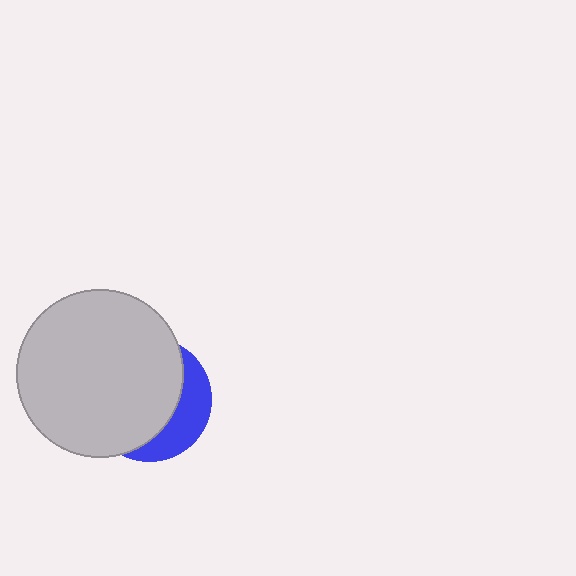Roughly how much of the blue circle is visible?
A small part of it is visible (roughly 30%).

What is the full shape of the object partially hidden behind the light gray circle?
The partially hidden object is a blue circle.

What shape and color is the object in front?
The object in front is a light gray circle.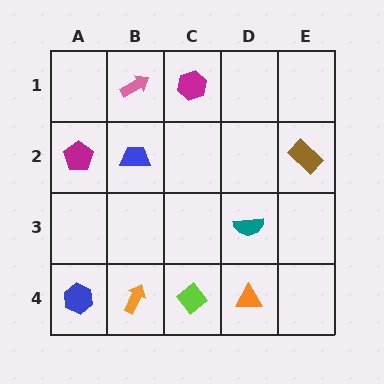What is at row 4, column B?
An orange arrow.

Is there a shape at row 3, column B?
No, that cell is empty.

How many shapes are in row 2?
3 shapes.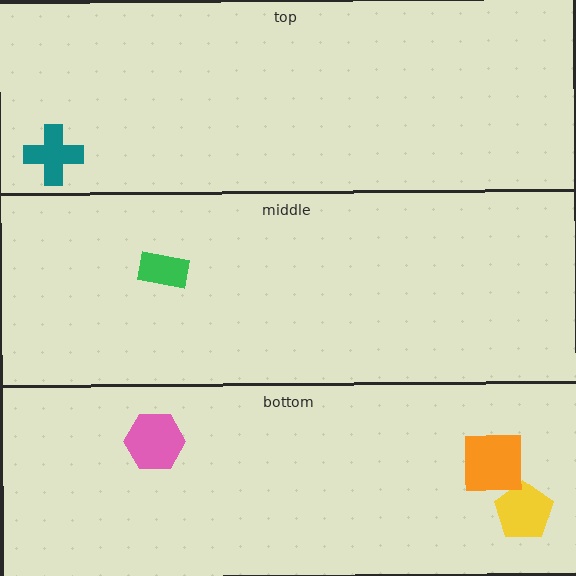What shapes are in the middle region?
The green rectangle.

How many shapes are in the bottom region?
3.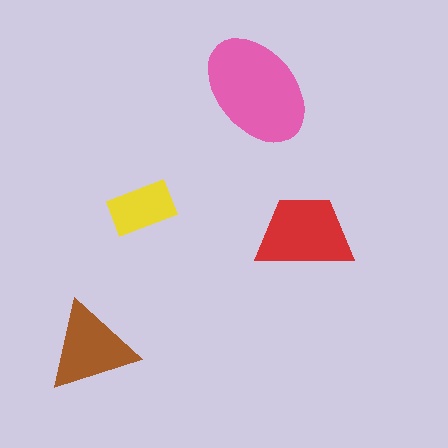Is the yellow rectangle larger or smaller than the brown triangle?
Smaller.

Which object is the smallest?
The yellow rectangle.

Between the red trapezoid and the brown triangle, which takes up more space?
The red trapezoid.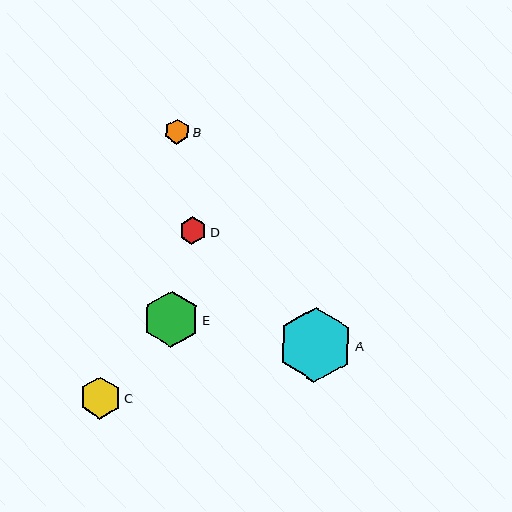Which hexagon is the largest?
Hexagon A is the largest with a size of approximately 75 pixels.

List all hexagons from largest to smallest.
From largest to smallest: A, E, C, D, B.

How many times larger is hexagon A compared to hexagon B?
Hexagon A is approximately 3.0 times the size of hexagon B.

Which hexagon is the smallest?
Hexagon B is the smallest with a size of approximately 25 pixels.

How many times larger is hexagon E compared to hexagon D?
Hexagon E is approximately 2.0 times the size of hexagon D.